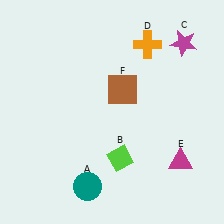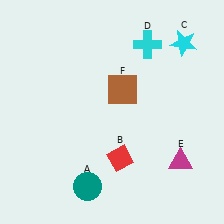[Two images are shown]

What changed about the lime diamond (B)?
In Image 1, B is lime. In Image 2, it changed to red.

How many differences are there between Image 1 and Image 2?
There are 3 differences between the two images.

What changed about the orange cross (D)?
In Image 1, D is orange. In Image 2, it changed to cyan.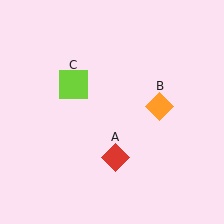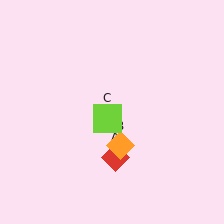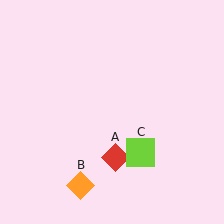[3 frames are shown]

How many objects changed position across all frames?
2 objects changed position: orange diamond (object B), lime square (object C).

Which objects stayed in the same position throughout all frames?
Red diamond (object A) remained stationary.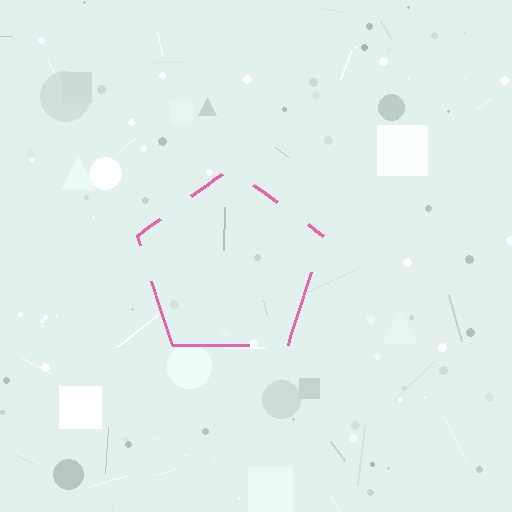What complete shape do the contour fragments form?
The contour fragments form a pentagon.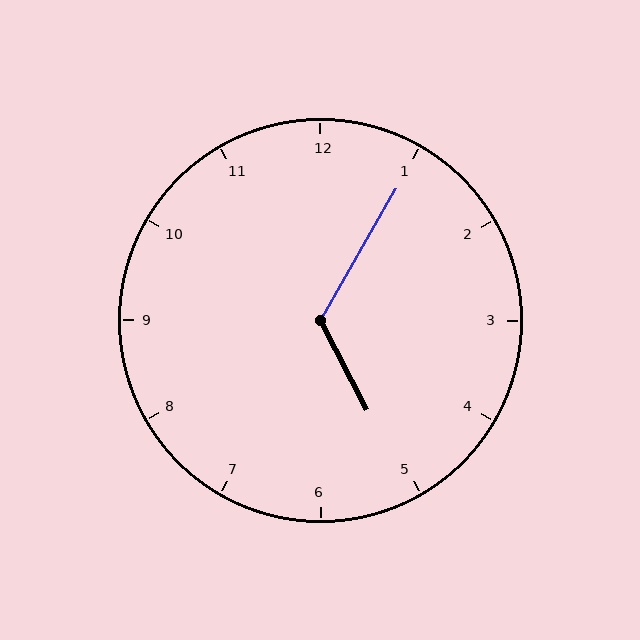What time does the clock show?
5:05.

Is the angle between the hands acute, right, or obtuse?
It is obtuse.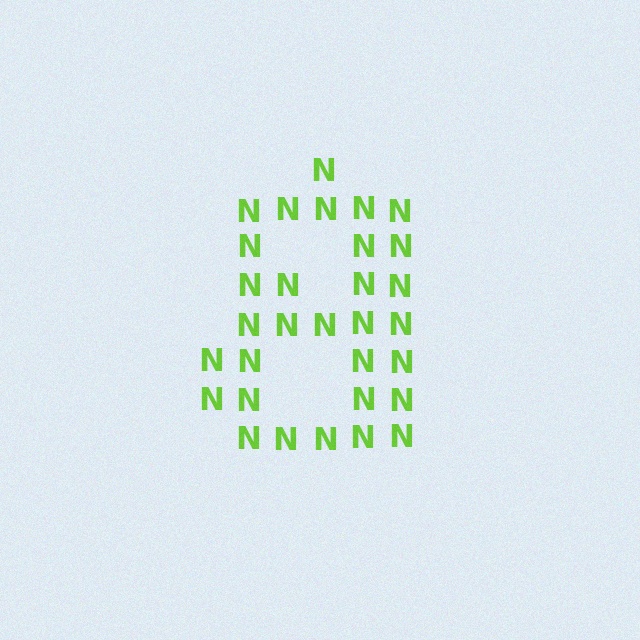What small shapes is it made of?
It is made of small letter N's.